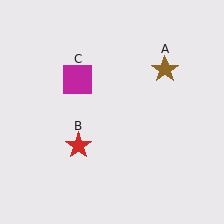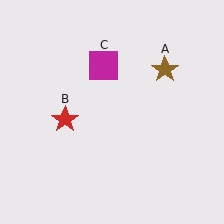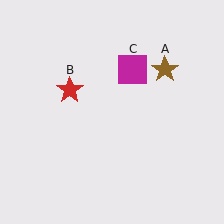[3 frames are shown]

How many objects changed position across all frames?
2 objects changed position: red star (object B), magenta square (object C).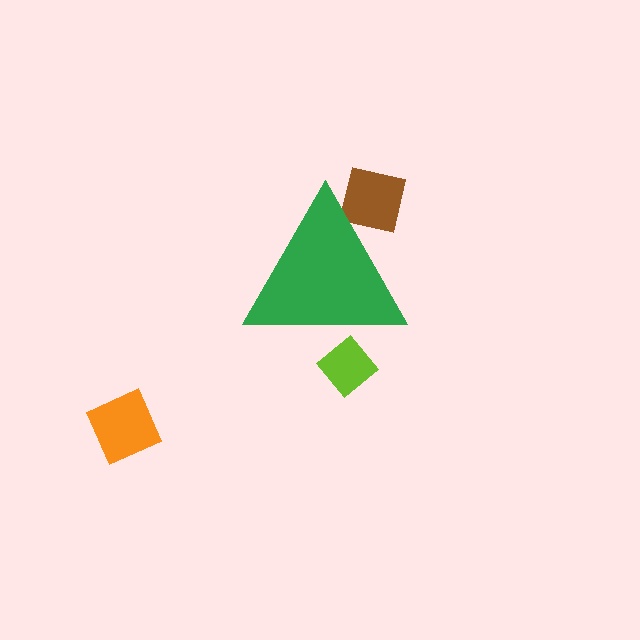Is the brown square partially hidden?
Yes, the brown square is partially hidden behind the green triangle.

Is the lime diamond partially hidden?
Yes, the lime diamond is partially hidden behind the green triangle.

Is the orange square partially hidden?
No, the orange square is fully visible.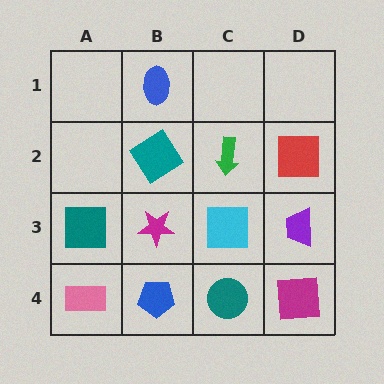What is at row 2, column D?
A red square.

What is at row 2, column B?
A teal diamond.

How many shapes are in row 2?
3 shapes.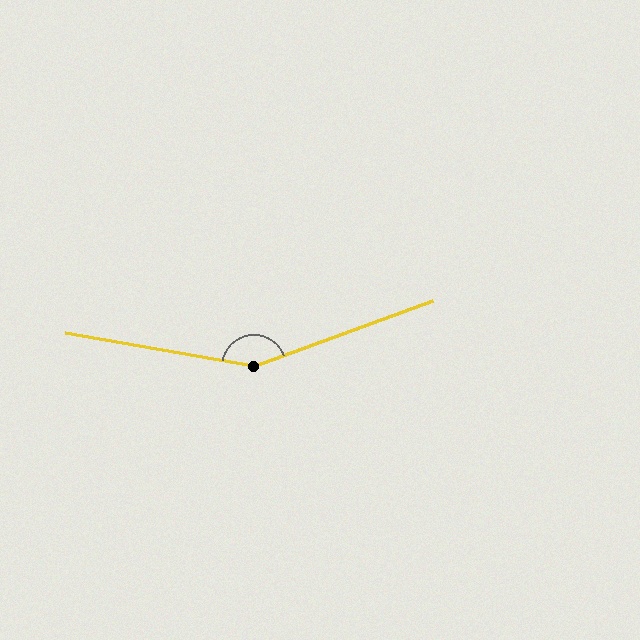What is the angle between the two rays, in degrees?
Approximately 150 degrees.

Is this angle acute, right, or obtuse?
It is obtuse.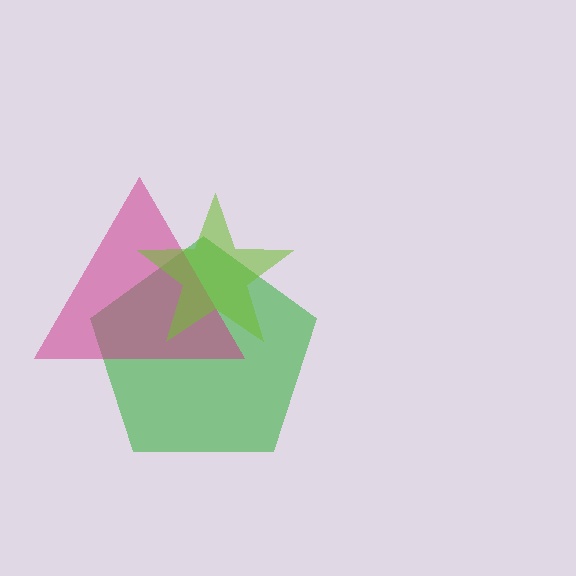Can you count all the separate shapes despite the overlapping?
Yes, there are 3 separate shapes.